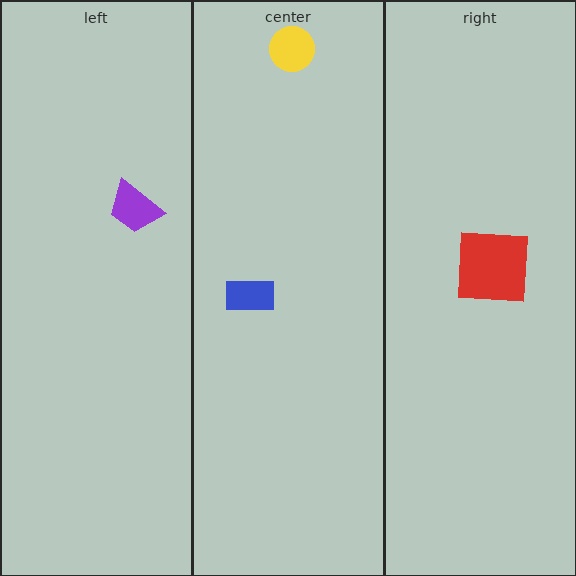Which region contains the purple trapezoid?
The left region.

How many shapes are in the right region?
1.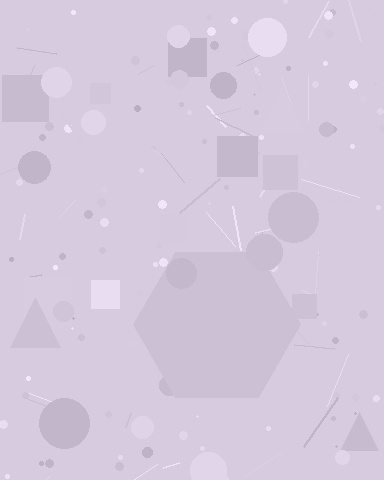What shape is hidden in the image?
A hexagon is hidden in the image.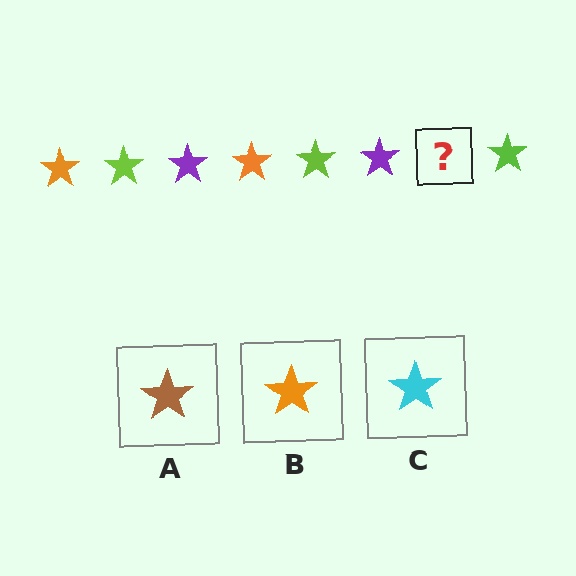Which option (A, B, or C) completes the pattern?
B.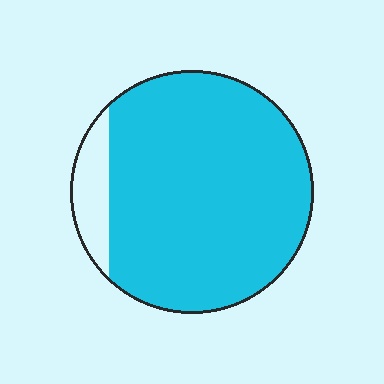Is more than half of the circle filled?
Yes.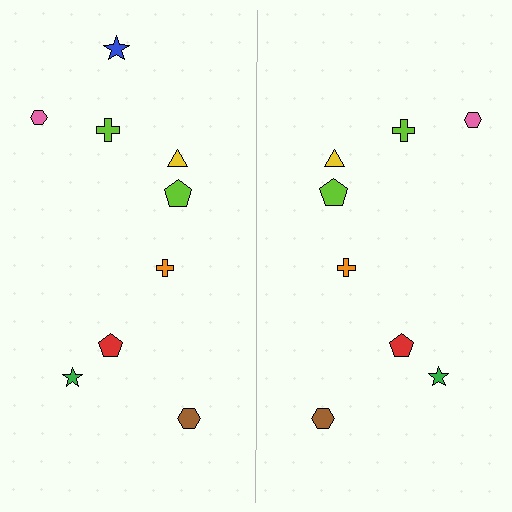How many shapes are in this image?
There are 17 shapes in this image.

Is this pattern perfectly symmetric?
No, the pattern is not perfectly symmetric. A blue star is missing from the right side.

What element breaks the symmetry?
A blue star is missing from the right side.